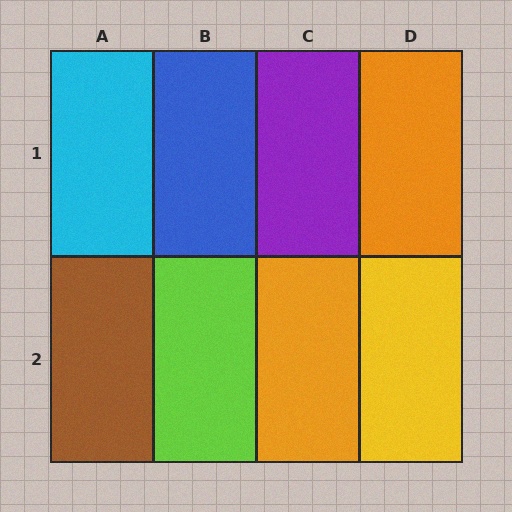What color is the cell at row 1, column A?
Cyan.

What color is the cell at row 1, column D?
Orange.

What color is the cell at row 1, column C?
Purple.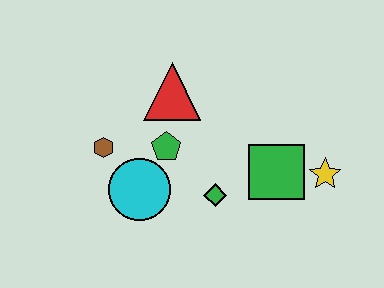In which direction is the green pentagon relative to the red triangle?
The green pentagon is below the red triangle.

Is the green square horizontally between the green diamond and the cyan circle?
No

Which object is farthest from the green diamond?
The brown hexagon is farthest from the green diamond.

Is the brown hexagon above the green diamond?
Yes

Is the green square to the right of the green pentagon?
Yes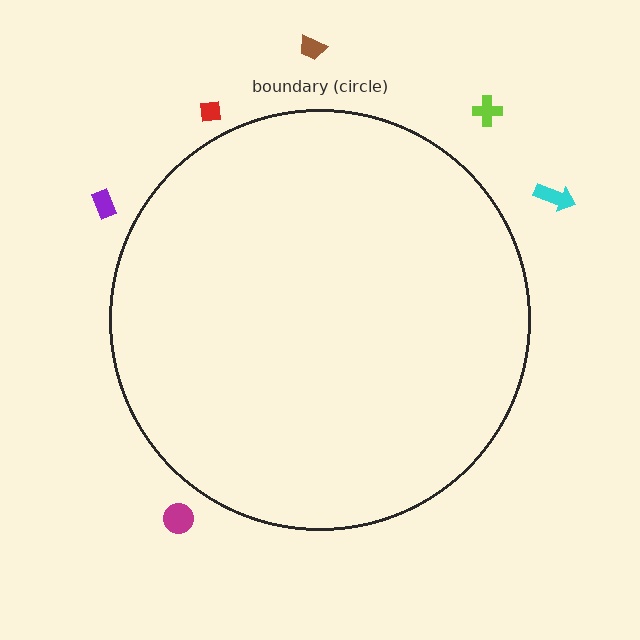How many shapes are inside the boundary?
0 inside, 6 outside.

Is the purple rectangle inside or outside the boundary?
Outside.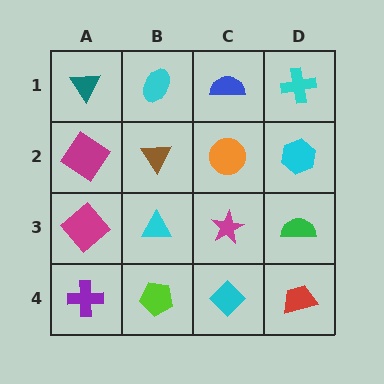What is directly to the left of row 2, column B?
A magenta diamond.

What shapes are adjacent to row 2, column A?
A teal triangle (row 1, column A), a magenta diamond (row 3, column A), a brown triangle (row 2, column B).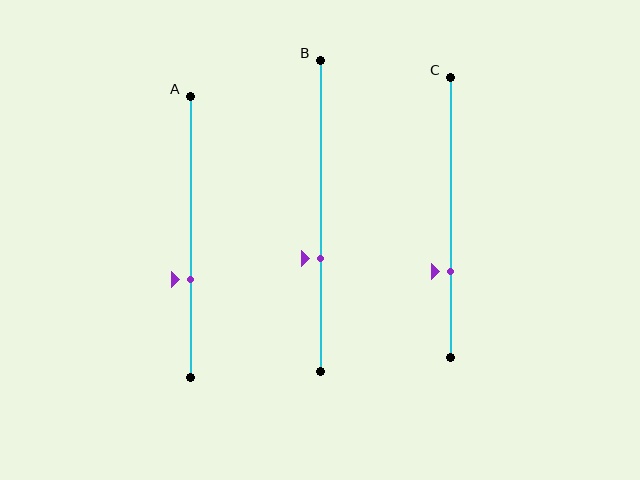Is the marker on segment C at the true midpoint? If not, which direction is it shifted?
No, the marker on segment C is shifted downward by about 19% of the segment length.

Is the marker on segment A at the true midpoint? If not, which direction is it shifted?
No, the marker on segment A is shifted downward by about 15% of the segment length.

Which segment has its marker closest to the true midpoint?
Segment B has its marker closest to the true midpoint.